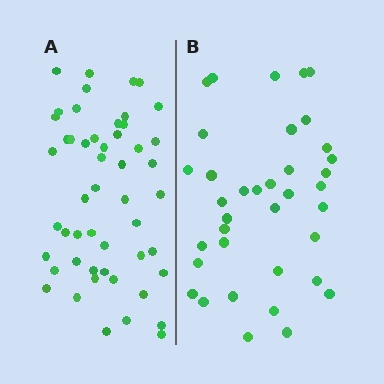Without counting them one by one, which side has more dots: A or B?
Region A (the left region) has more dots.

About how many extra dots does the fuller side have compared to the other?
Region A has approximately 15 more dots than region B.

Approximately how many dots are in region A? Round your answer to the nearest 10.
About 50 dots. (The exact count is 51, which rounds to 50.)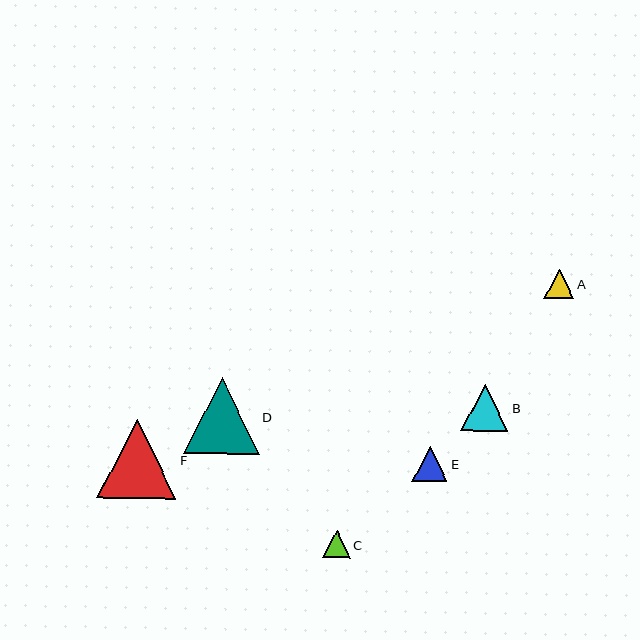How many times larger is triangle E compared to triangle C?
Triangle E is approximately 1.3 times the size of triangle C.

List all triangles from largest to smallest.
From largest to smallest: F, D, B, E, A, C.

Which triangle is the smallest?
Triangle C is the smallest with a size of approximately 27 pixels.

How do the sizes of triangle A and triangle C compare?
Triangle A and triangle C are approximately the same size.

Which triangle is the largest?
Triangle F is the largest with a size of approximately 79 pixels.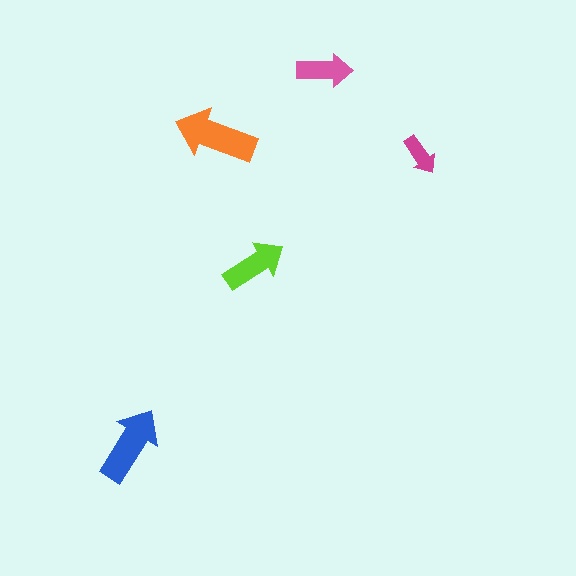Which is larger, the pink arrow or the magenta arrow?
The pink one.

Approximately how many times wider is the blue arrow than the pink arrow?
About 1.5 times wider.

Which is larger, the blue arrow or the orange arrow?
The orange one.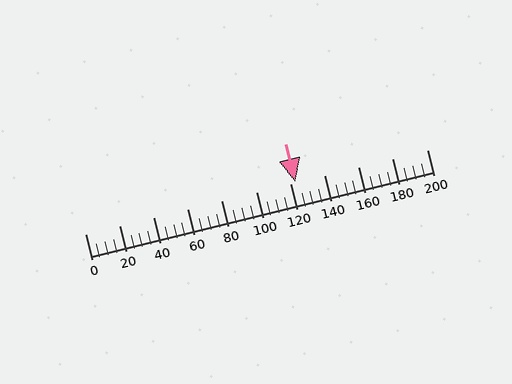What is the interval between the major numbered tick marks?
The major tick marks are spaced 20 units apart.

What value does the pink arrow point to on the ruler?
The pink arrow points to approximately 123.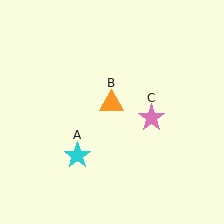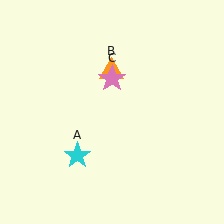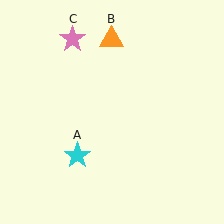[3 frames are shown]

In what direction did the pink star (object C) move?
The pink star (object C) moved up and to the left.